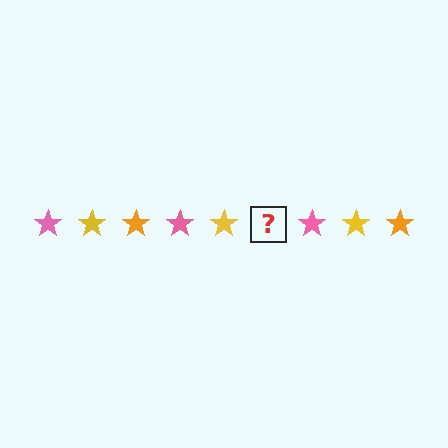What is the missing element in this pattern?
The missing element is an orange star.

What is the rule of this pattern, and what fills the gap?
The rule is that the pattern cycles through pink, yellow, orange stars. The gap should be filled with an orange star.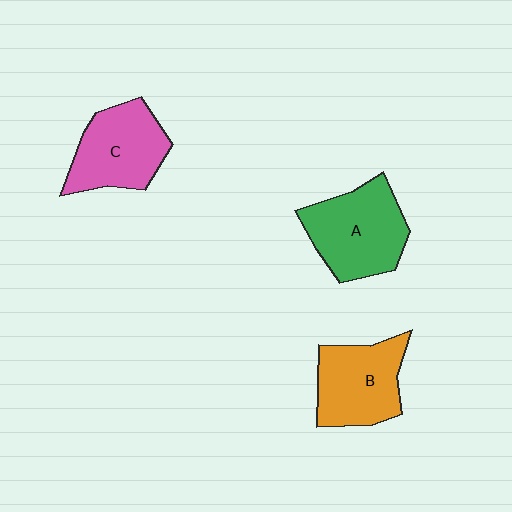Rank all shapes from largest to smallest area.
From largest to smallest: A (green), C (pink), B (orange).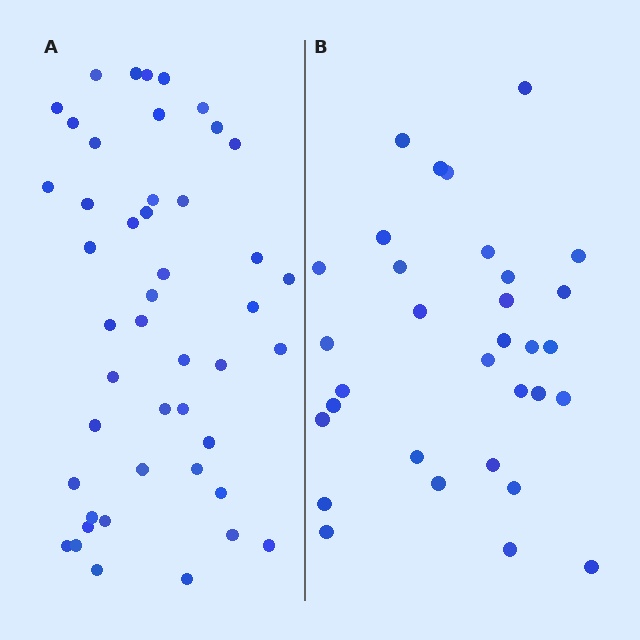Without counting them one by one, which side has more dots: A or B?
Region A (the left region) has more dots.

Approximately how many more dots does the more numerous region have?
Region A has approximately 15 more dots than region B.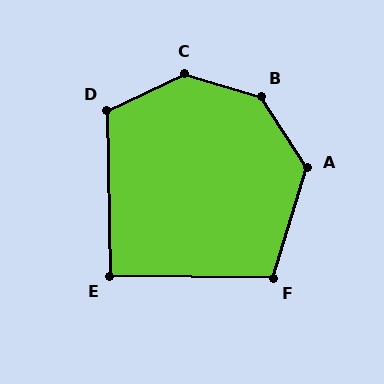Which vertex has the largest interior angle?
B, at approximately 139 degrees.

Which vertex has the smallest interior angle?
E, at approximately 92 degrees.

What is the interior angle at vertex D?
Approximately 114 degrees (obtuse).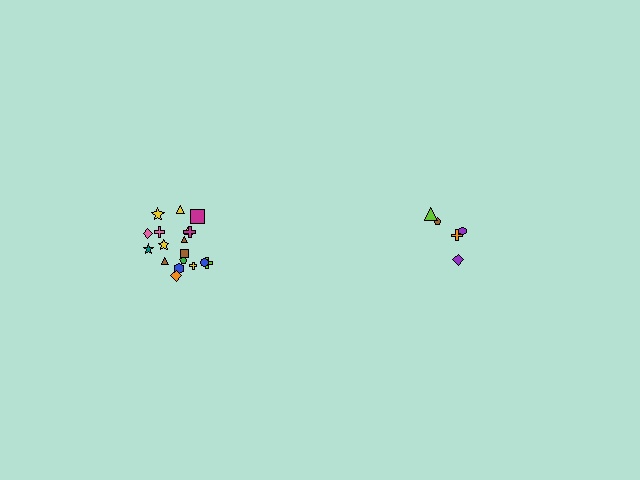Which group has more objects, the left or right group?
The left group.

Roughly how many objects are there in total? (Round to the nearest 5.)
Roughly 25 objects in total.